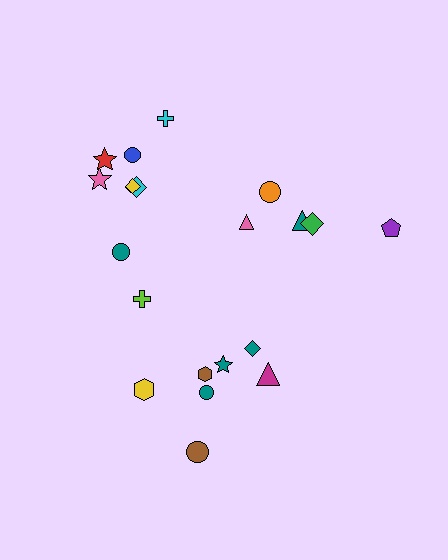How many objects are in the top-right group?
There are 5 objects.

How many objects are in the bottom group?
There are 7 objects.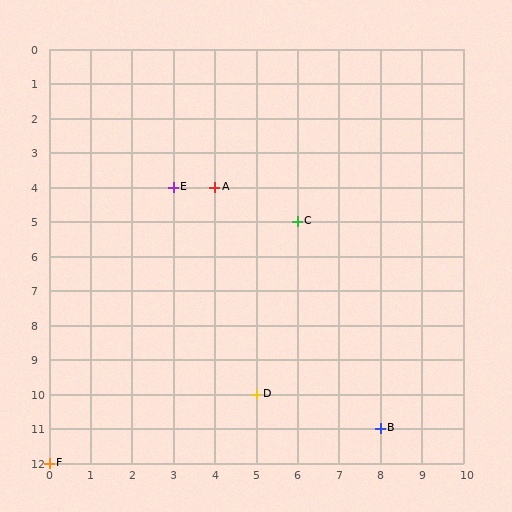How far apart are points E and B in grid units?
Points E and B are 5 columns and 7 rows apart (about 8.6 grid units diagonally).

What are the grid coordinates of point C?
Point C is at grid coordinates (6, 5).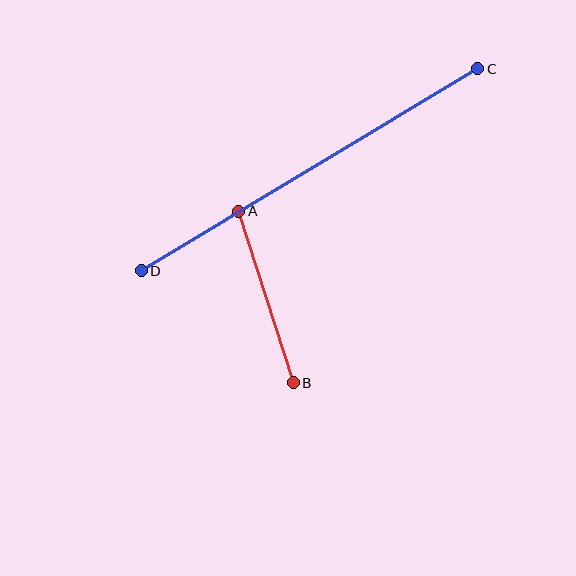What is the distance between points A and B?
The distance is approximately 180 pixels.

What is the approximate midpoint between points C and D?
The midpoint is at approximately (309, 170) pixels.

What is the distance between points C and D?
The distance is approximately 392 pixels.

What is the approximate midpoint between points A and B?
The midpoint is at approximately (266, 297) pixels.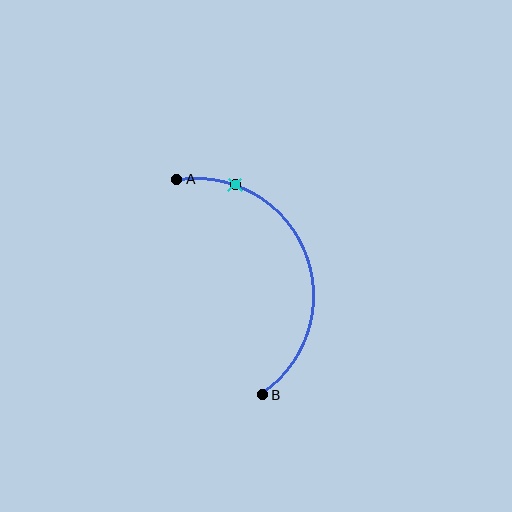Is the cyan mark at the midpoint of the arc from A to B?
No. The cyan mark lies on the arc but is closer to endpoint A. The arc midpoint would be at the point on the curve equidistant along the arc from both A and B.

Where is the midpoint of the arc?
The arc midpoint is the point on the curve farthest from the straight line joining A and B. It sits to the right of that line.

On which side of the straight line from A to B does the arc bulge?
The arc bulges to the right of the straight line connecting A and B.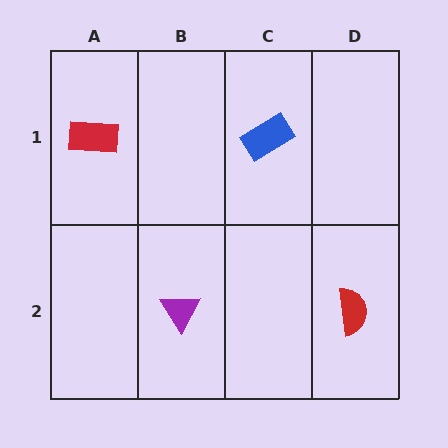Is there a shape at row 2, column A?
No, that cell is empty.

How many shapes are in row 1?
2 shapes.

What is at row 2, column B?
A purple triangle.